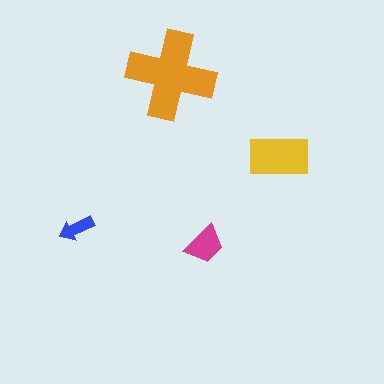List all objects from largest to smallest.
The orange cross, the yellow rectangle, the magenta trapezoid, the blue arrow.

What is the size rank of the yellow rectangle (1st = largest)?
2nd.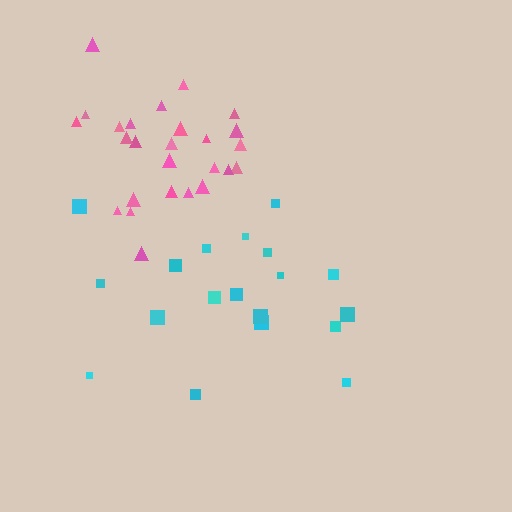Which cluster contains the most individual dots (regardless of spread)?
Pink (27).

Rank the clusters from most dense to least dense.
pink, cyan.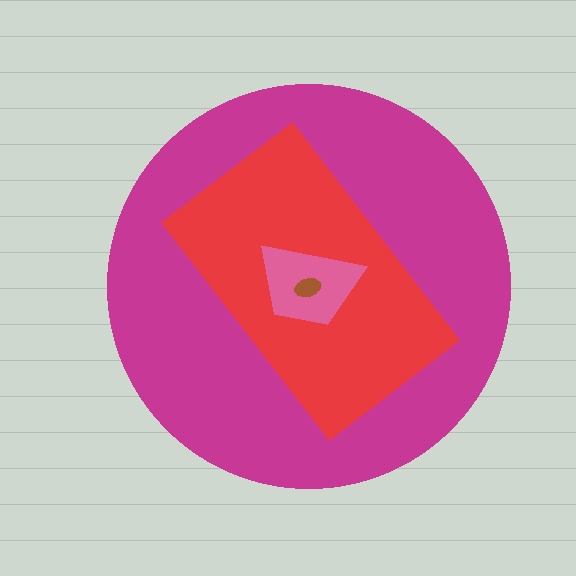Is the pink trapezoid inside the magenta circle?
Yes.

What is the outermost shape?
The magenta circle.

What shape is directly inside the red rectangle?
The pink trapezoid.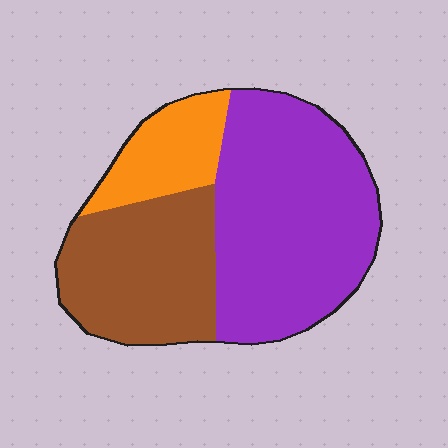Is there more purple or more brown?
Purple.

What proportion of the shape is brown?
Brown covers roughly 30% of the shape.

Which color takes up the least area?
Orange, at roughly 15%.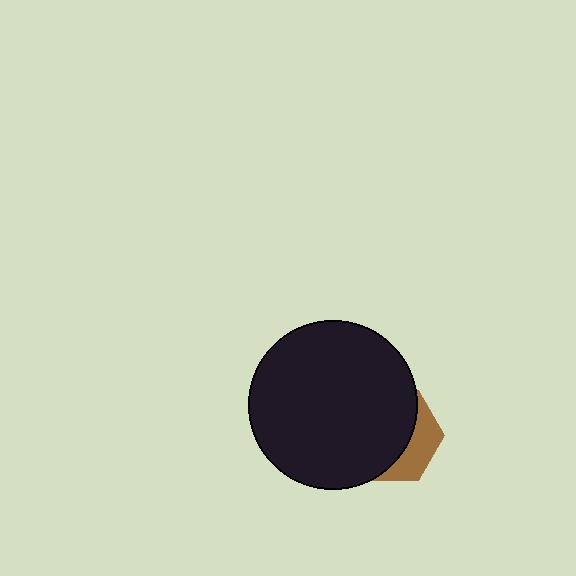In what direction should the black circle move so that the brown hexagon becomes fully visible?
The black circle should move left. That is the shortest direction to clear the overlap and leave the brown hexagon fully visible.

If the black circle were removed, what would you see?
You would see the complete brown hexagon.